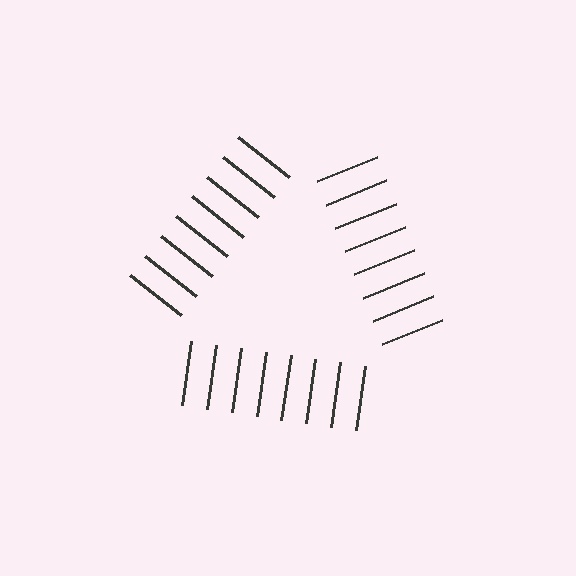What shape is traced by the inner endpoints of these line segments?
An illusory triangle — the line segments terminate on its edges but no continuous stroke is drawn.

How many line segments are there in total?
24 — 8 along each of the 3 edges.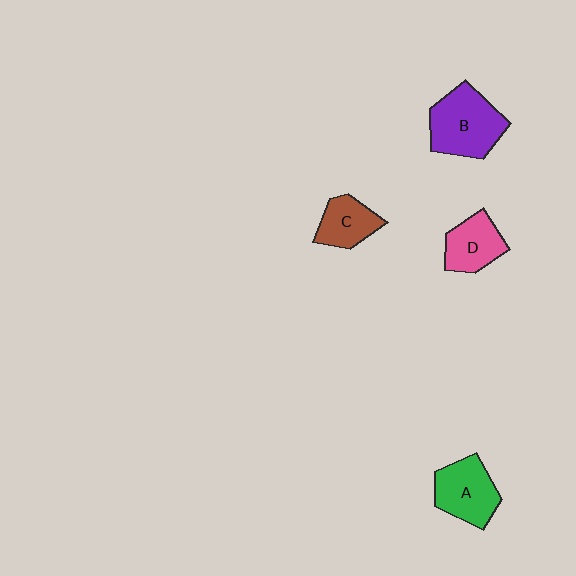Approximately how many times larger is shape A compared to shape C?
Approximately 1.3 times.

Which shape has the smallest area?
Shape C (brown).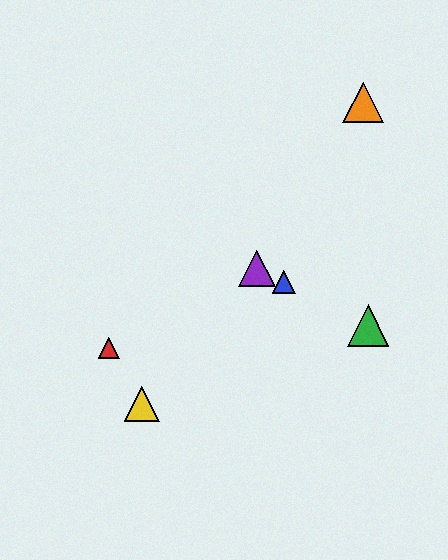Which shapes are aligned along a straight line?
The blue triangle, the green triangle, the purple triangle are aligned along a straight line.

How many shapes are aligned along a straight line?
3 shapes (the blue triangle, the green triangle, the purple triangle) are aligned along a straight line.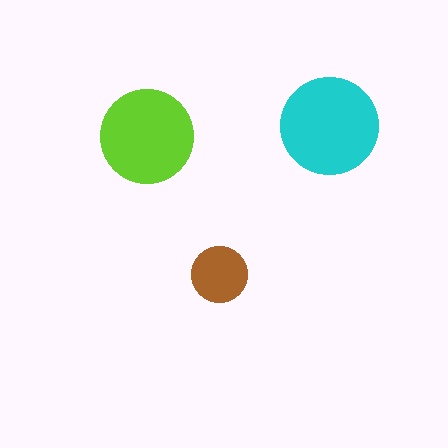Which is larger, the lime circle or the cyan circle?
The cyan one.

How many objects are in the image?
There are 3 objects in the image.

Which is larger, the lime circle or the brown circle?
The lime one.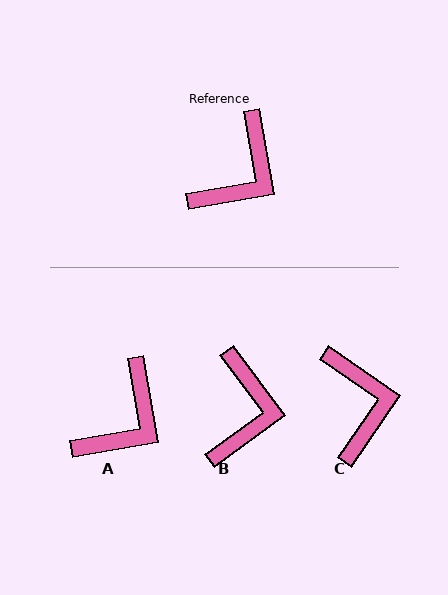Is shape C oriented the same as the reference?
No, it is off by about 45 degrees.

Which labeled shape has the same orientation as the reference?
A.